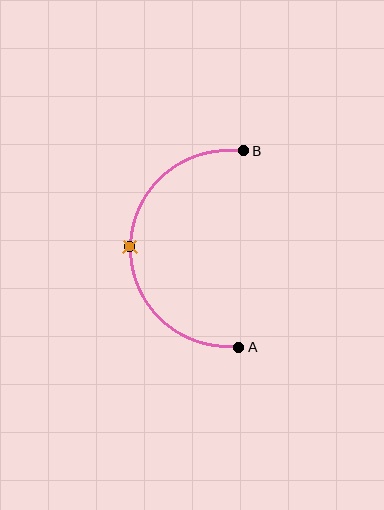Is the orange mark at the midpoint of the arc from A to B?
Yes. The orange mark lies on the arc at equal arc-length from both A and B — it is the arc midpoint.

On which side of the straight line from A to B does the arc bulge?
The arc bulges to the left of the straight line connecting A and B.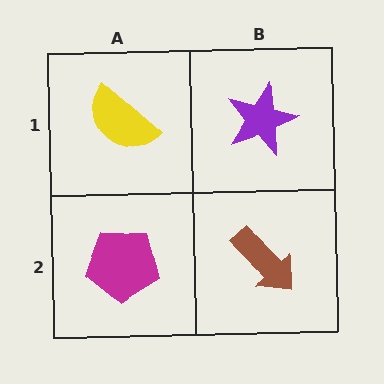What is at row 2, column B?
A brown arrow.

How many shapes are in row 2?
2 shapes.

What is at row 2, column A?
A magenta pentagon.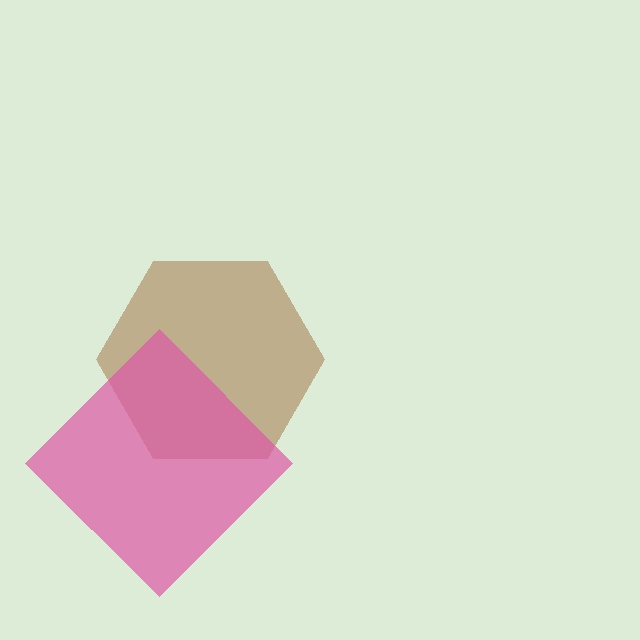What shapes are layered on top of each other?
The layered shapes are: a brown hexagon, a pink diamond.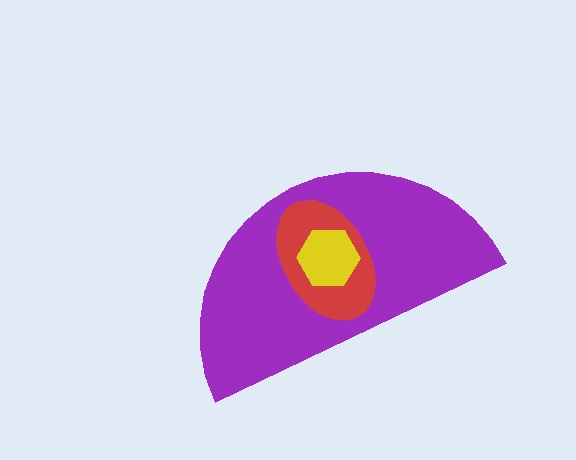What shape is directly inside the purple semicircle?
The red ellipse.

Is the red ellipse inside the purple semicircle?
Yes.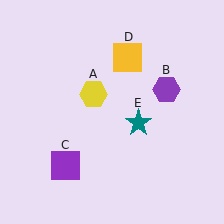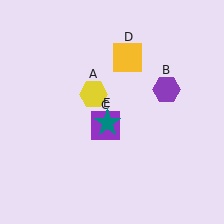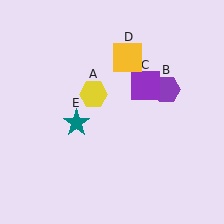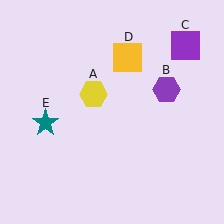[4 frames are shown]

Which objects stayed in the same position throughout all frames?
Yellow hexagon (object A) and purple hexagon (object B) and yellow square (object D) remained stationary.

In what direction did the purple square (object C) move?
The purple square (object C) moved up and to the right.